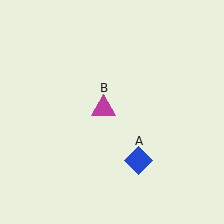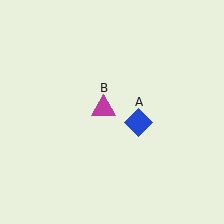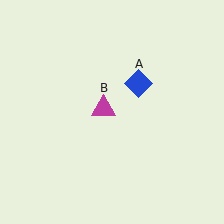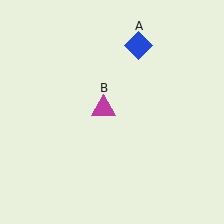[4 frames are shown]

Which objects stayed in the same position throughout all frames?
Magenta triangle (object B) remained stationary.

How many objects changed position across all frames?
1 object changed position: blue diamond (object A).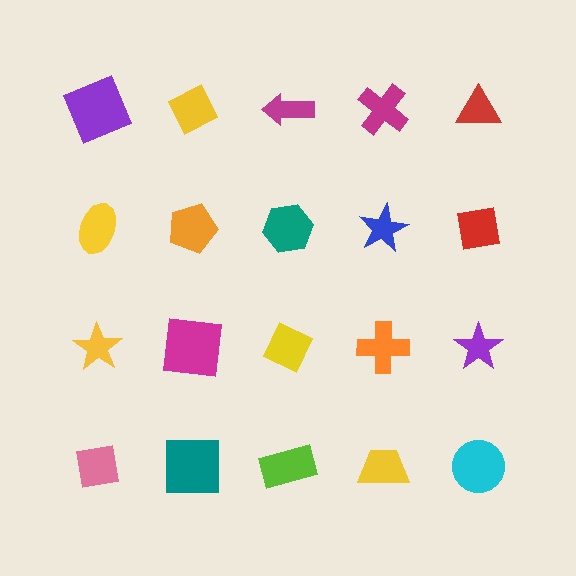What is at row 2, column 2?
An orange pentagon.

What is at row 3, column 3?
A yellow diamond.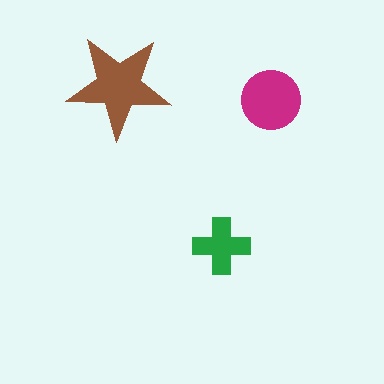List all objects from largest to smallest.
The brown star, the magenta circle, the green cross.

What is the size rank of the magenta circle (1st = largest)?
2nd.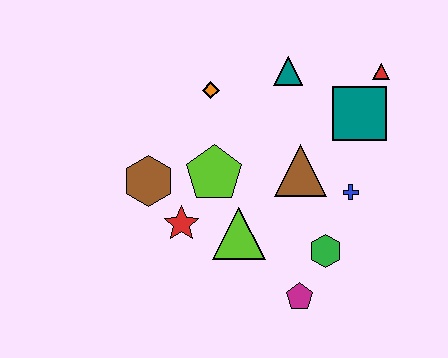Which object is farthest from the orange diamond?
The magenta pentagon is farthest from the orange diamond.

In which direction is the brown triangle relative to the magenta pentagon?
The brown triangle is above the magenta pentagon.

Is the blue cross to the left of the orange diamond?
No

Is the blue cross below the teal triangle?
Yes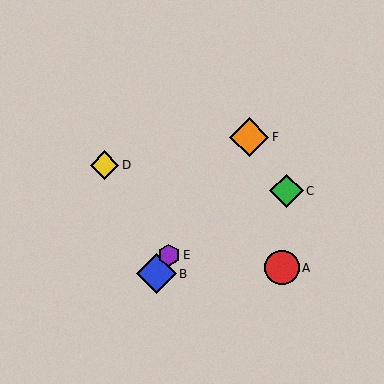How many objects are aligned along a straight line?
3 objects (B, E, F) are aligned along a straight line.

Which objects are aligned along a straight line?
Objects B, E, F are aligned along a straight line.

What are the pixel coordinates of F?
Object F is at (249, 137).